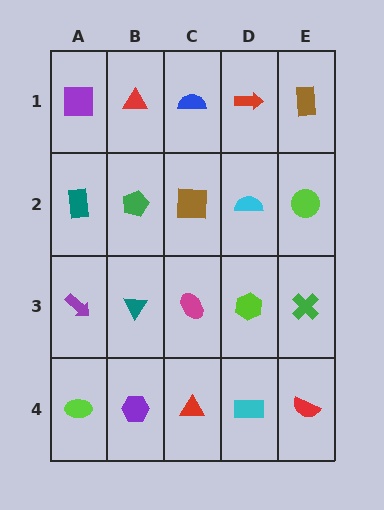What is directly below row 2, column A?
A purple arrow.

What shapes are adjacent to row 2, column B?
A red triangle (row 1, column B), a teal triangle (row 3, column B), a teal rectangle (row 2, column A), a brown square (row 2, column C).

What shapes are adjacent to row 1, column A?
A teal rectangle (row 2, column A), a red triangle (row 1, column B).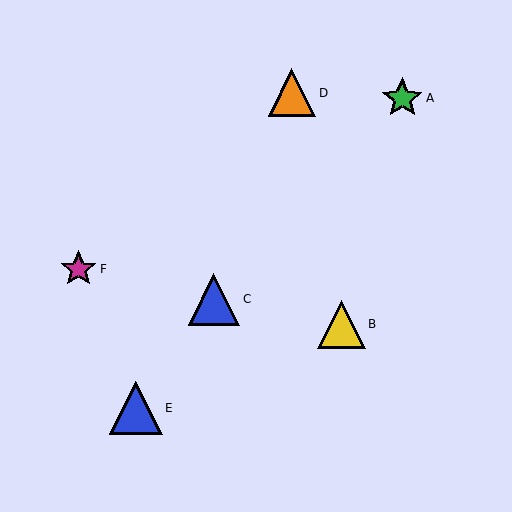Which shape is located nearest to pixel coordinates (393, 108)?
The green star (labeled A) at (402, 98) is nearest to that location.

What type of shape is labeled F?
Shape F is a magenta star.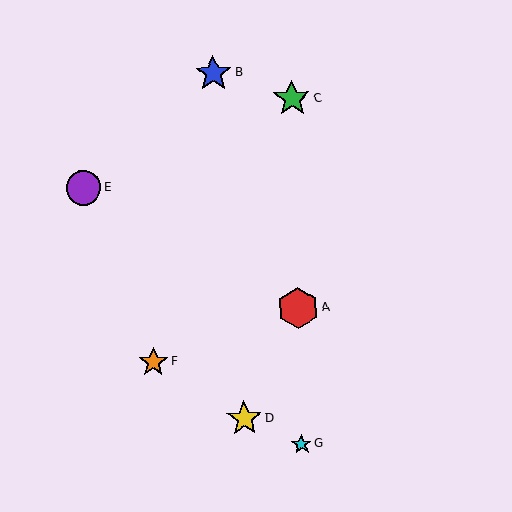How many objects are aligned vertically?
3 objects (A, C, G) are aligned vertically.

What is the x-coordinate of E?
Object E is at x≈84.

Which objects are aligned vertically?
Objects A, C, G are aligned vertically.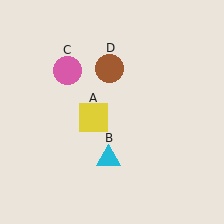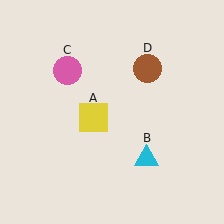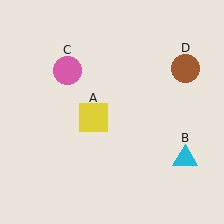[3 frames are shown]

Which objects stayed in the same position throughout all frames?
Yellow square (object A) and pink circle (object C) remained stationary.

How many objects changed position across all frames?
2 objects changed position: cyan triangle (object B), brown circle (object D).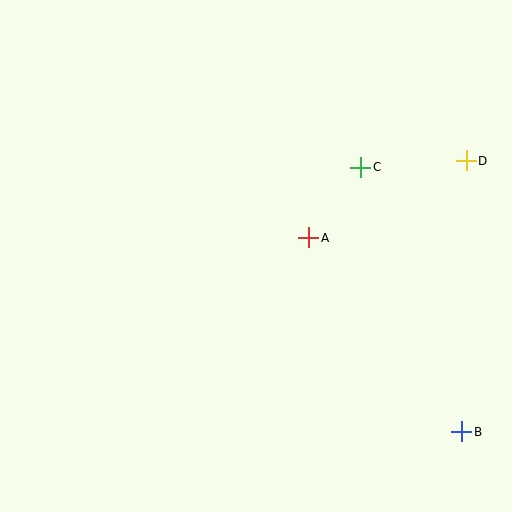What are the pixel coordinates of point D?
Point D is at (466, 161).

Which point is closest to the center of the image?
Point A at (309, 238) is closest to the center.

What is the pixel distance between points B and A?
The distance between B and A is 247 pixels.